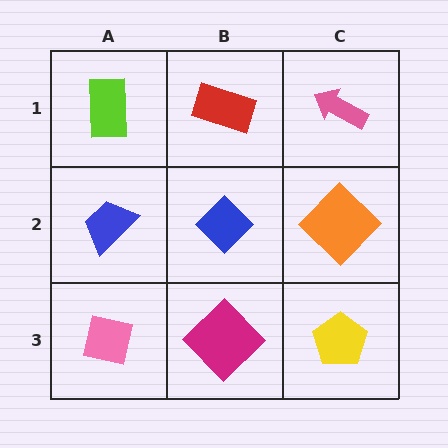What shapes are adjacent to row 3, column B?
A blue diamond (row 2, column B), a pink square (row 3, column A), a yellow pentagon (row 3, column C).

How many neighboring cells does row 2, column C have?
3.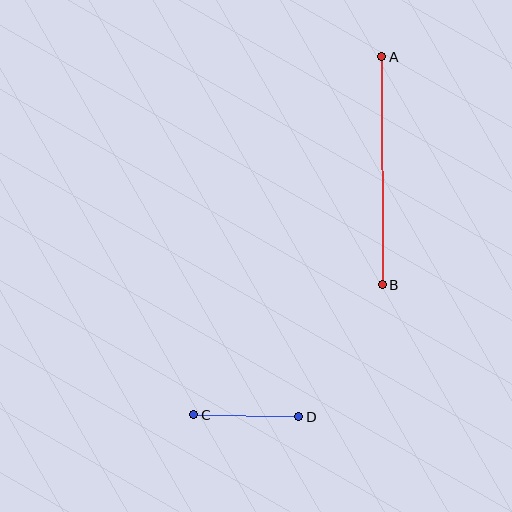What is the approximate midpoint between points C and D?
The midpoint is at approximately (246, 416) pixels.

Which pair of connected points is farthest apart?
Points A and B are farthest apart.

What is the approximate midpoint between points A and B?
The midpoint is at approximately (382, 171) pixels.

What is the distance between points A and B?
The distance is approximately 228 pixels.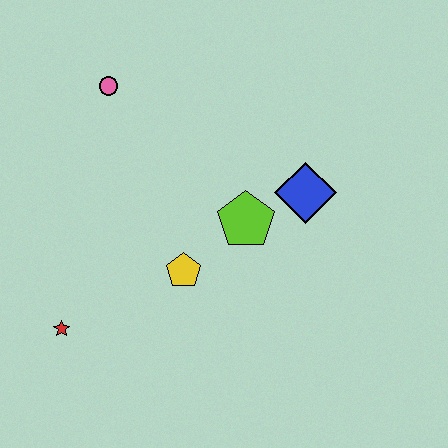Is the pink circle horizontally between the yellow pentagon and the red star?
Yes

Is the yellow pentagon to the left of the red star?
No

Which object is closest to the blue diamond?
The lime pentagon is closest to the blue diamond.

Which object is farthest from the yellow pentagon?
The pink circle is farthest from the yellow pentagon.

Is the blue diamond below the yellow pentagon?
No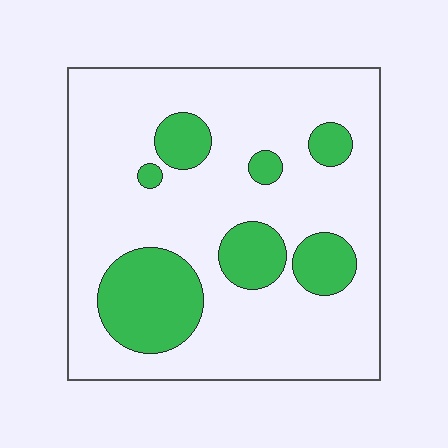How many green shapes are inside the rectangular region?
7.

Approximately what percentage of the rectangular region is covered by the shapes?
Approximately 20%.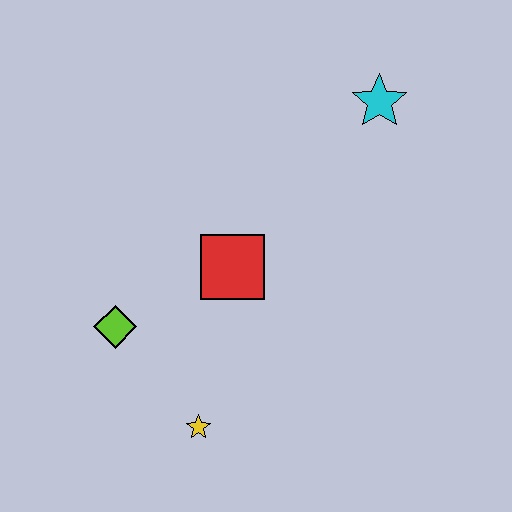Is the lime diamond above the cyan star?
No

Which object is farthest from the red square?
The cyan star is farthest from the red square.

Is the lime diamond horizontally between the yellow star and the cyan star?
No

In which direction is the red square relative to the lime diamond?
The red square is to the right of the lime diamond.